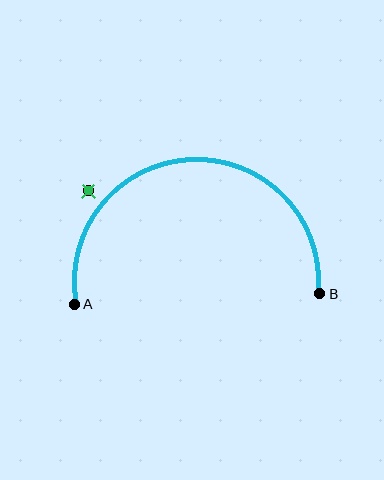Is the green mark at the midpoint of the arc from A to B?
No — the green mark does not lie on the arc at all. It sits slightly outside the curve.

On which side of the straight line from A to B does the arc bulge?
The arc bulges above the straight line connecting A and B.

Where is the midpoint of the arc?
The arc midpoint is the point on the curve farthest from the straight line joining A and B. It sits above that line.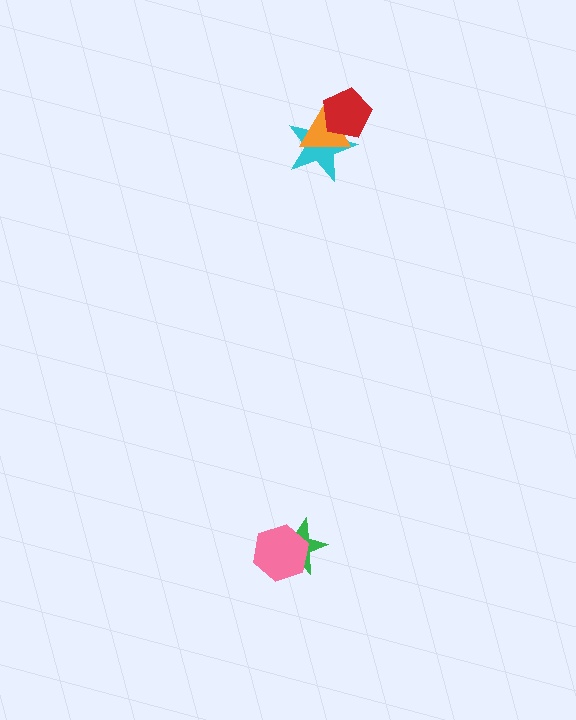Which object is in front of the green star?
The pink hexagon is in front of the green star.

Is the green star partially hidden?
Yes, it is partially covered by another shape.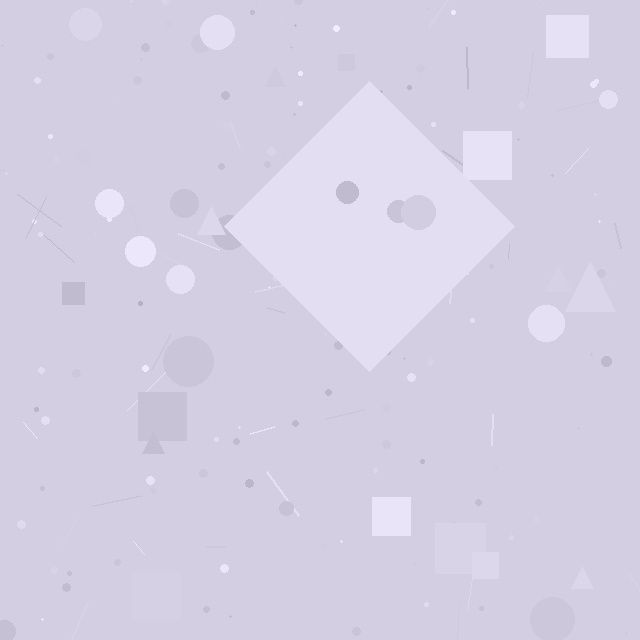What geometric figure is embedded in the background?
A diamond is embedded in the background.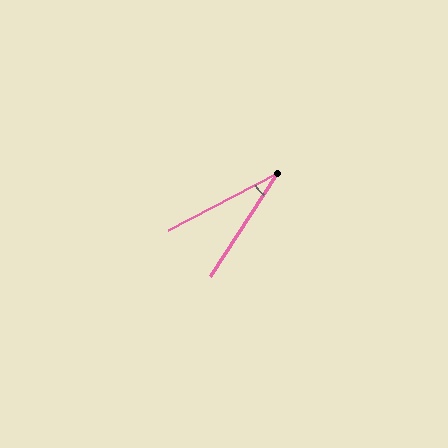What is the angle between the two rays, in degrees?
Approximately 30 degrees.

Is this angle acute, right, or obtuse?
It is acute.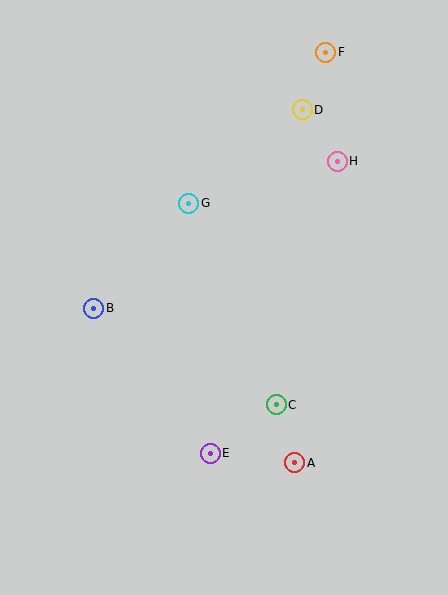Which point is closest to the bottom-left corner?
Point E is closest to the bottom-left corner.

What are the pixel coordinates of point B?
Point B is at (94, 308).